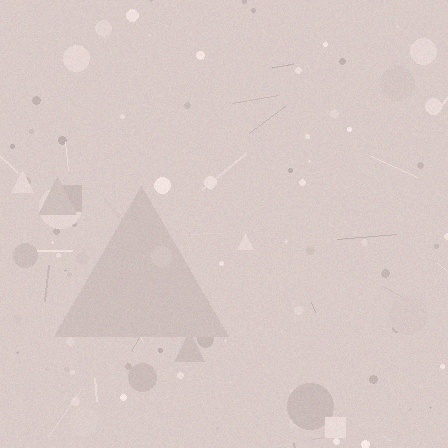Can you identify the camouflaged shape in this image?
The camouflaged shape is a triangle.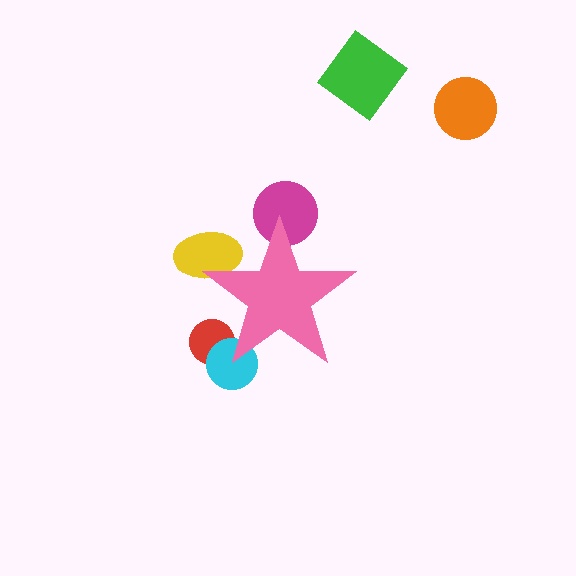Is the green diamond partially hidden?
No, the green diamond is fully visible.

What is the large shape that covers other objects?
A pink star.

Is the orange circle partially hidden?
No, the orange circle is fully visible.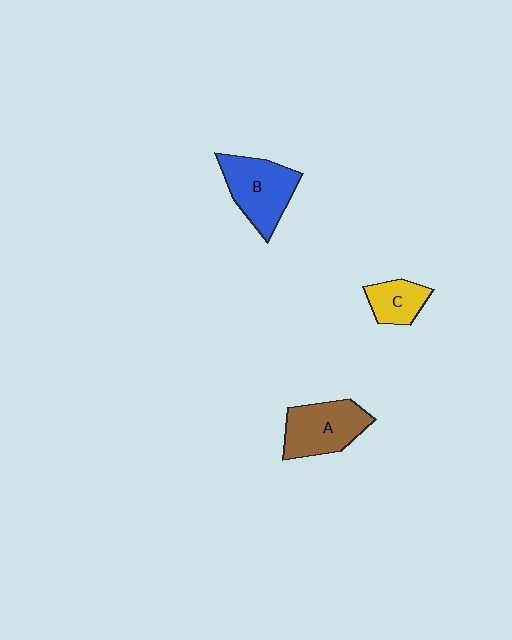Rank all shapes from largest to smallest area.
From largest to smallest: B (blue), A (brown), C (yellow).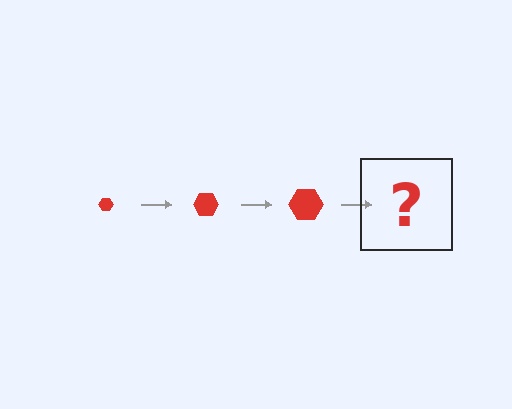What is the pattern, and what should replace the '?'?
The pattern is that the hexagon gets progressively larger each step. The '?' should be a red hexagon, larger than the previous one.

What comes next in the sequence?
The next element should be a red hexagon, larger than the previous one.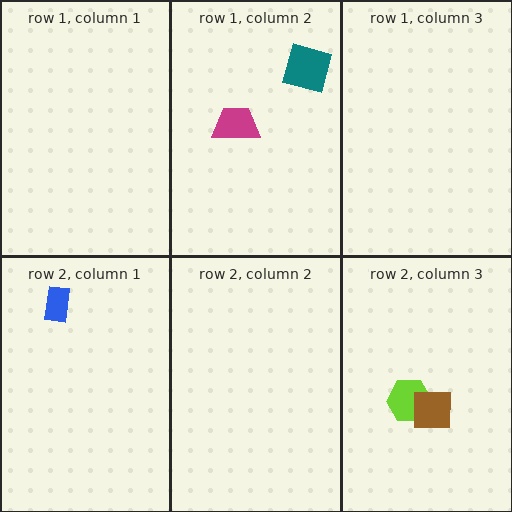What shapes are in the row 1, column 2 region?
The teal square, the magenta trapezoid.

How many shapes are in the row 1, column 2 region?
2.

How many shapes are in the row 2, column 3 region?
2.